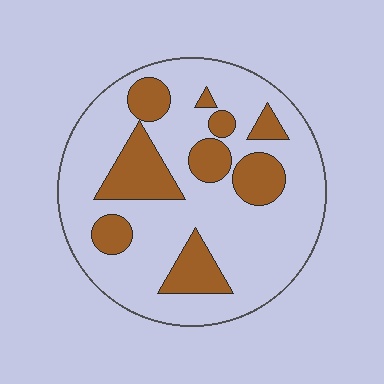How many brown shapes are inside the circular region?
9.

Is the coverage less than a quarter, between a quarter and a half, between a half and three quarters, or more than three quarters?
Between a quarter and a half.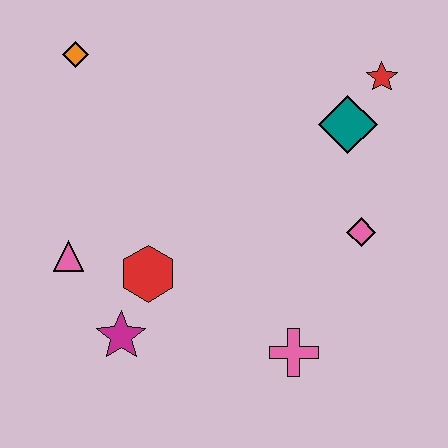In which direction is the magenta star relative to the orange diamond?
The magenta star is below the orange diamond.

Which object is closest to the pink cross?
The pink diamond is closest to the pink cross.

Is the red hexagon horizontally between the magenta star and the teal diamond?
Yes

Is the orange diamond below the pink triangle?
No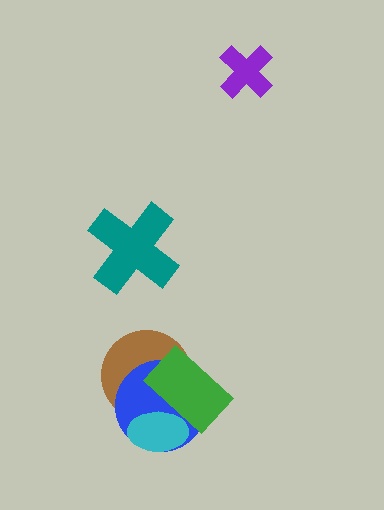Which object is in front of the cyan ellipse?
The green rectangle is in front of the cyan ellipse.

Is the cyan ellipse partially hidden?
Yes, it is partially covered by another shape.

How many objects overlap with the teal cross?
0 objects overlap with the teal cross.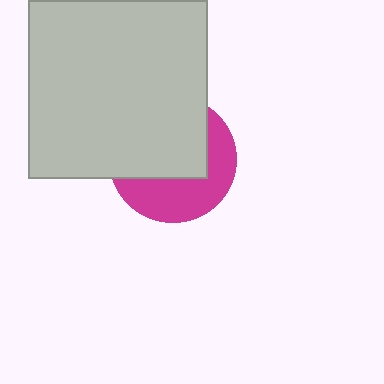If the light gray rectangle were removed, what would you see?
You would see the complete magenta circle.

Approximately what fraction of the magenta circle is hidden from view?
Roughly 57% of the magenta circle is hidden behind the light gray rectangle.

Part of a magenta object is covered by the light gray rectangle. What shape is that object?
It is a circle.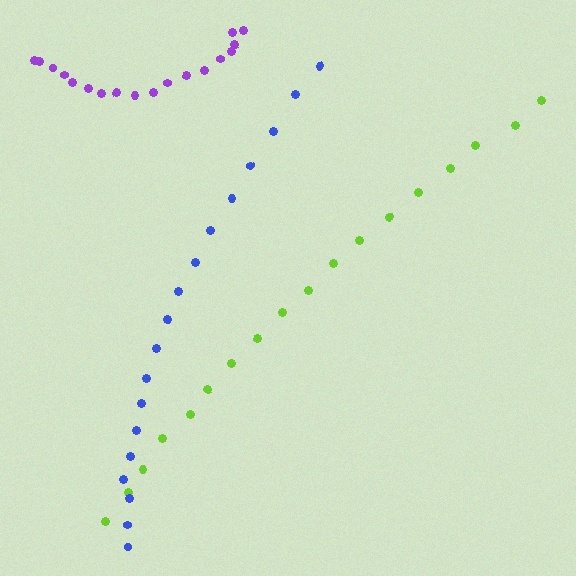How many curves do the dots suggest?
There are 3 distinct paths.